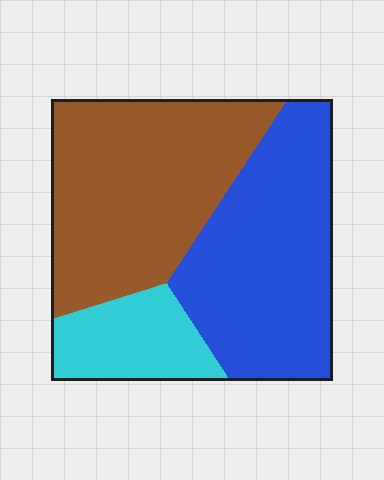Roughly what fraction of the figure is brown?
Brown covers about 45% of the figure.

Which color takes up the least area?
Cyan, at roughly 15%.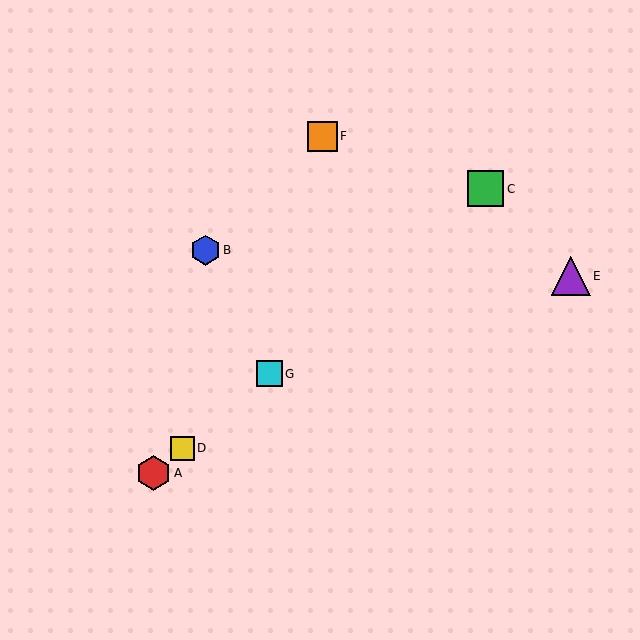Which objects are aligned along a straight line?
Objects A, C, D, G are aligned along a straight line.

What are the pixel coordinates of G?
Object G is at (269, 374).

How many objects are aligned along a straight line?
4 objects (A, C, D, G) are aligned along a straight line.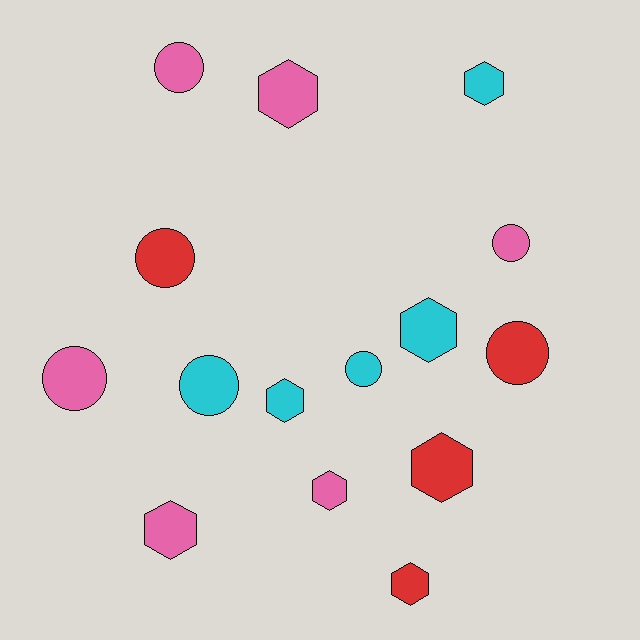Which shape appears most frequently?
Hexagon, with 8 objects.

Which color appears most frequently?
Pink, with 6 objects.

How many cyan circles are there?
There are 2 cyan circles.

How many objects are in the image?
There are 15 objects.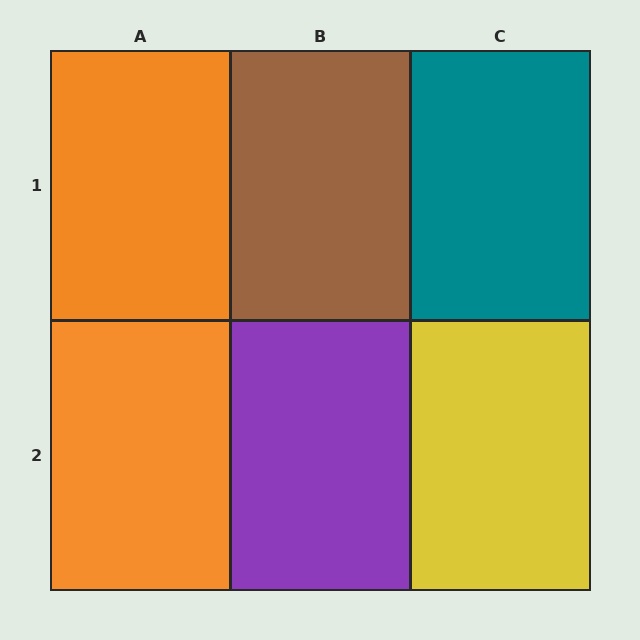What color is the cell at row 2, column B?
Purple.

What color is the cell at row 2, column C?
Yellow.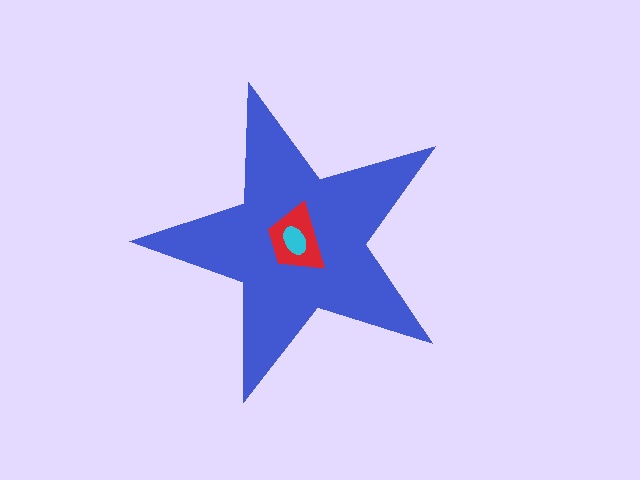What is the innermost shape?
The cyan ellipse.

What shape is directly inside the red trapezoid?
The cyan ellipse.